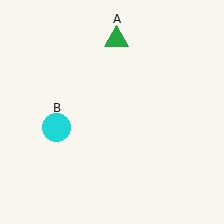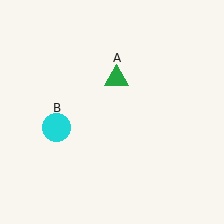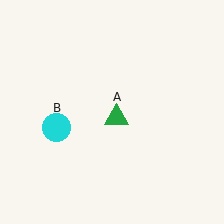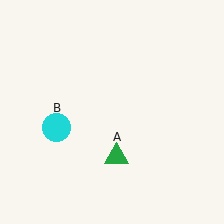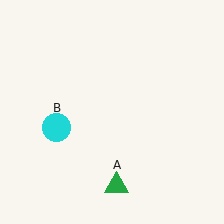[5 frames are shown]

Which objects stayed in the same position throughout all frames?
Cyan circle (object B) remained stationary.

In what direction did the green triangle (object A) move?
The green triangle (object A) moved down.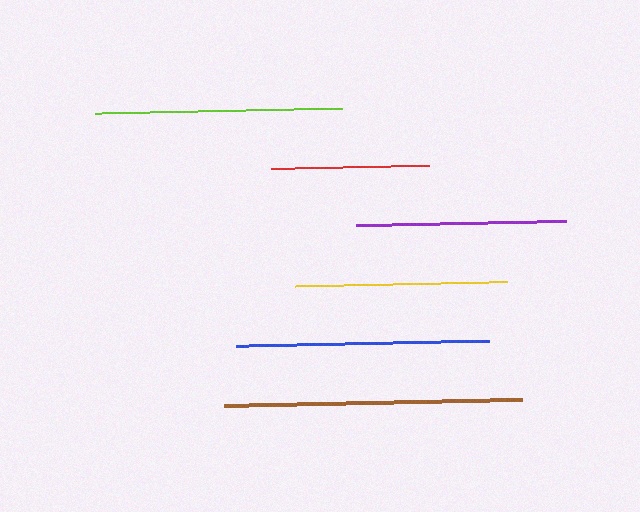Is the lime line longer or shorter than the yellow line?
The lime line is longer than the yellow line.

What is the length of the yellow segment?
The yellow segment is approximately 212 pixels long.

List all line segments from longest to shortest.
From longest to shortest: brown, blue, lime, yellow, purple, red.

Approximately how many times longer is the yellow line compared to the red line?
The yellow line is approximately 1.3 times the length of the red line.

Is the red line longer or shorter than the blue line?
The blue line is longer than the red line.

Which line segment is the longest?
The brown line is the longest at approximately 298 pixels.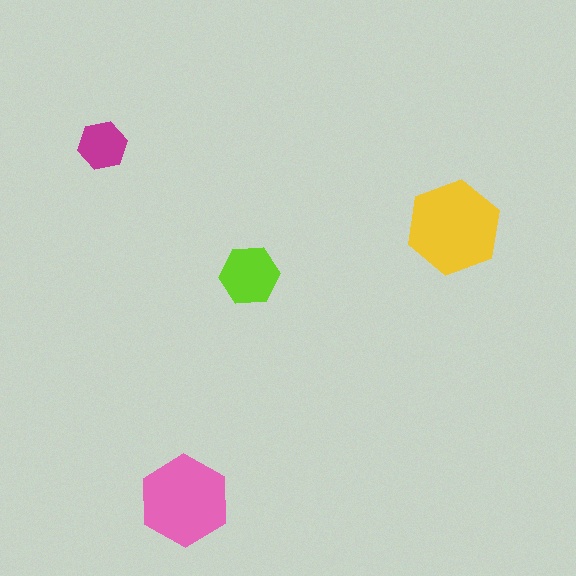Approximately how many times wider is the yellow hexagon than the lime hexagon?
About 1.5 times wider.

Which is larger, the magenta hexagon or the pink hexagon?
The pink one.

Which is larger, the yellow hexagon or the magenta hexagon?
The yellow one.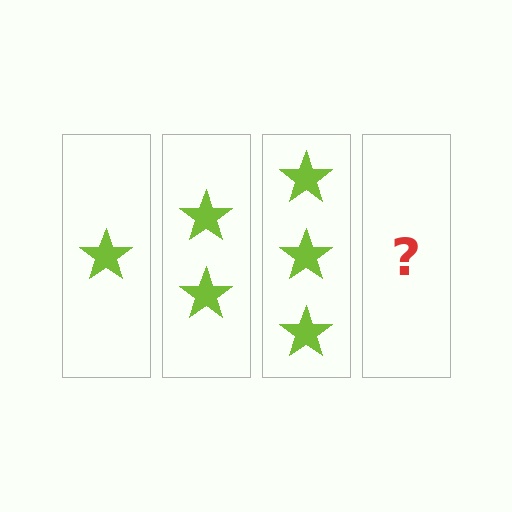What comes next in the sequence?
The next element should be 4 stars.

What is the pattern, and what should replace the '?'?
The pattern is that each step adds one more star. The '?' should be 4 stars.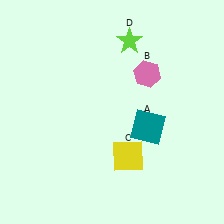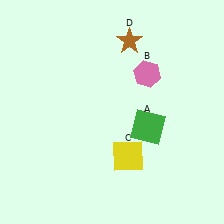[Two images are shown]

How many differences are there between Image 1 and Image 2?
There are 2 differences between the two images.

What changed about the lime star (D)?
In Image 1, D is lime. In Image 2, it changed to brown.